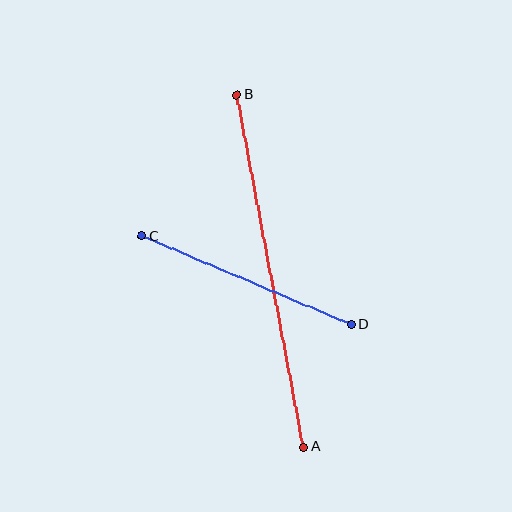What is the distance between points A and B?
The distance is approximately 358 pixels.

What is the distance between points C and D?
The distance is approximately 227 pixels.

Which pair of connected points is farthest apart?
Points A and B are farthest apart.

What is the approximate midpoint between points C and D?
The midpoint is at approximately (247, 280) pixels.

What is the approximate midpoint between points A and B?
The midpoint is at approximately (270, 271) pixels.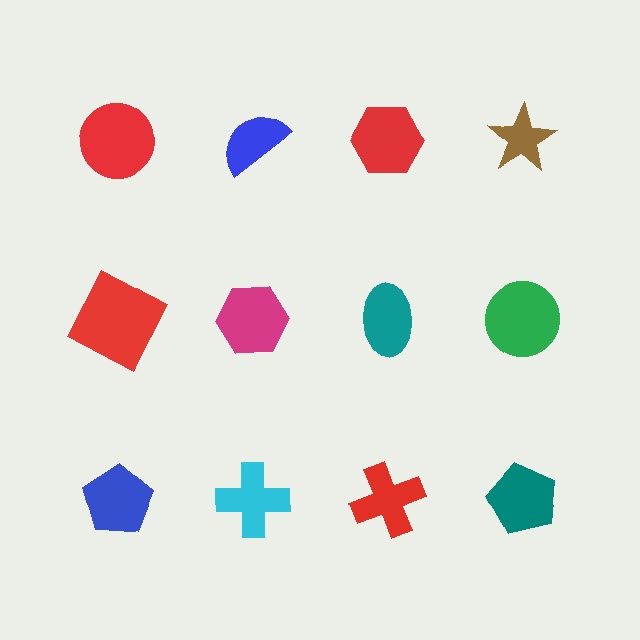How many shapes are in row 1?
4 shapes.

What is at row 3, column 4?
A teal pentagon.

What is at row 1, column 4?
A brown star.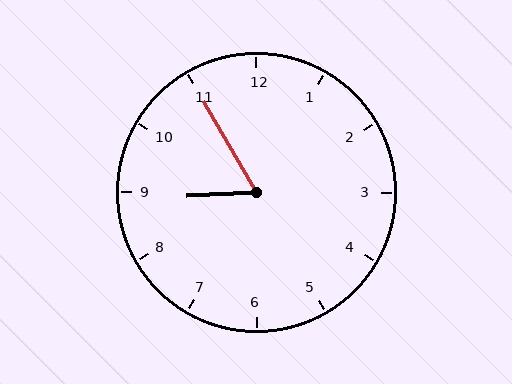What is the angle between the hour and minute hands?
Approximately 62 degrees.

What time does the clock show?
8:55.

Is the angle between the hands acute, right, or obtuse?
It is acute.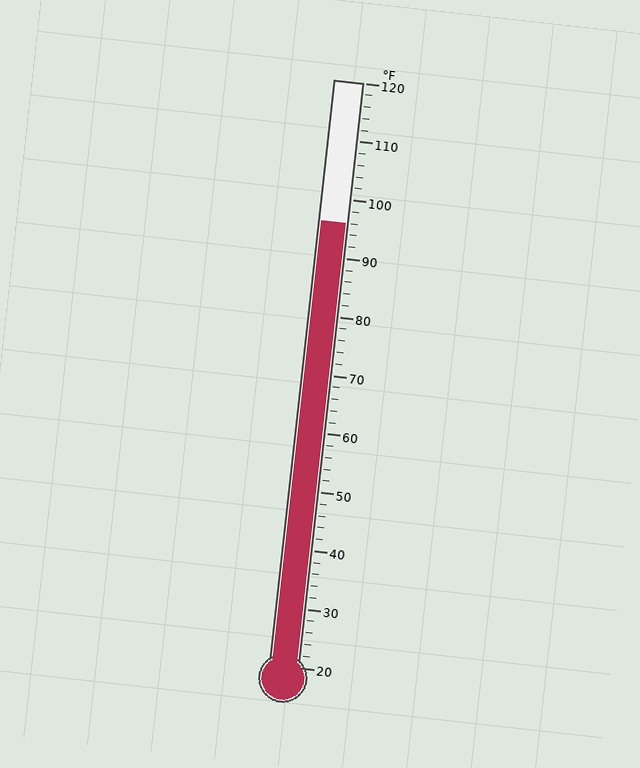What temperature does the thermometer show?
The thermometer shows approximately 96°F.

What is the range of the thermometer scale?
The thermometer scale ranges from 20°F to 120°F.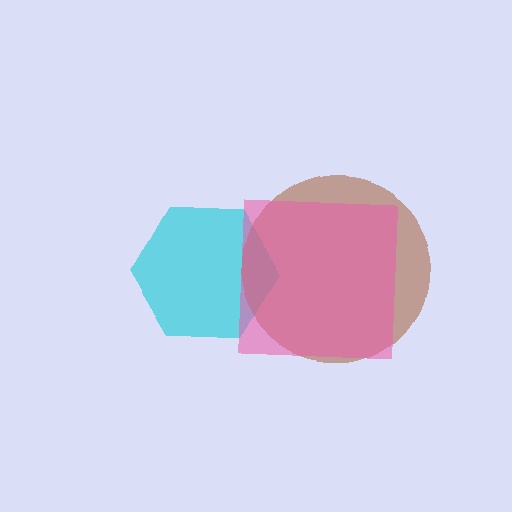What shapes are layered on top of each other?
The layered shapes are: a cyan hexagon, a brown circle, a pink square.